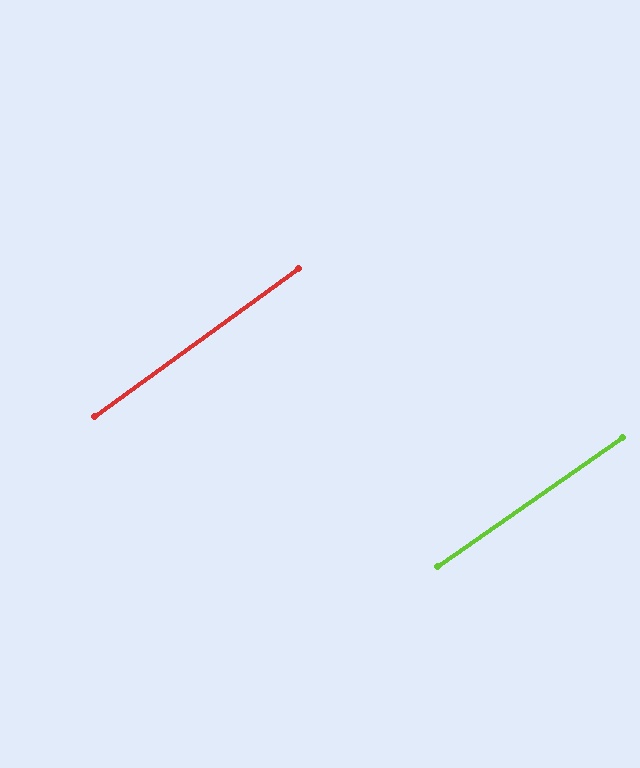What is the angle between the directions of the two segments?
Approximately 1 degree.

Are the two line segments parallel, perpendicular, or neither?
Parallel — their directions differ by only 1.5°.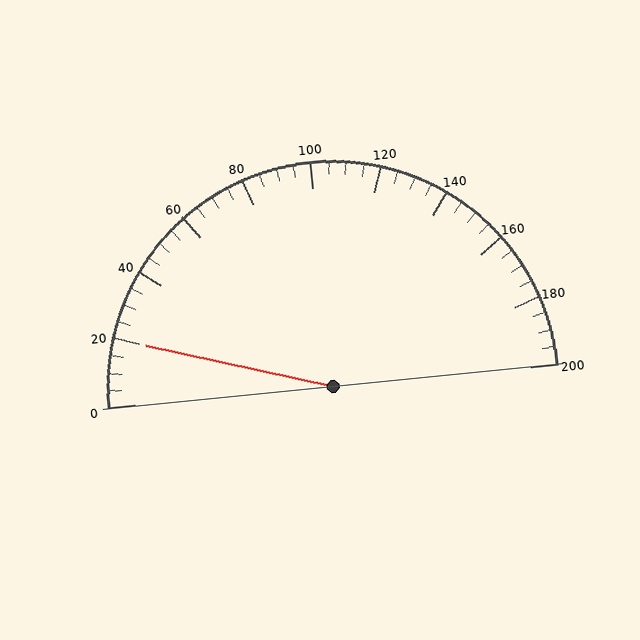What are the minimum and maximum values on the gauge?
The gauge ranges from 0 to 200.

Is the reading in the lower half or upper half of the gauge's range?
The reading is in the lower half of the range (0 to 200).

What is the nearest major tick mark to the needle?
The nearest major tick mark is 20.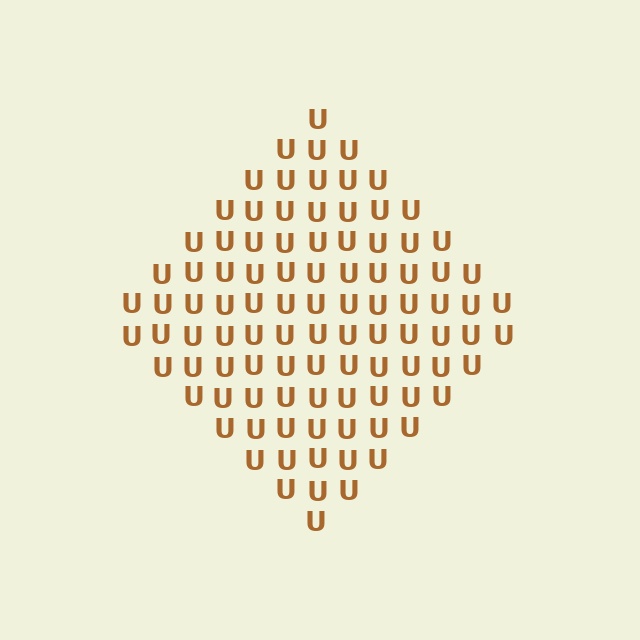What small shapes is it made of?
It is made of small letter U's.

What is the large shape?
The large shape is a diamond.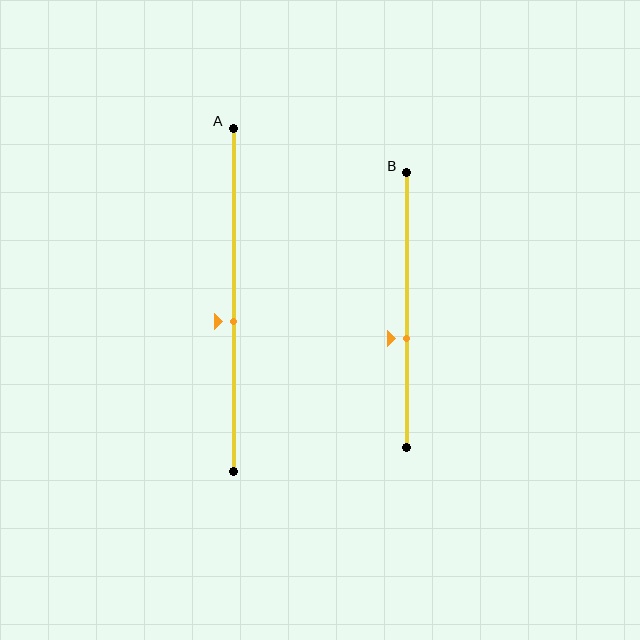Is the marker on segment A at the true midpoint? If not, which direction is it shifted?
No, the marker on segment A is shifted downward by about 6% of the segment length.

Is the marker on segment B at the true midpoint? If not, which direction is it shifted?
No, the marker on segment B is shifted downward by about 11% of the segment length.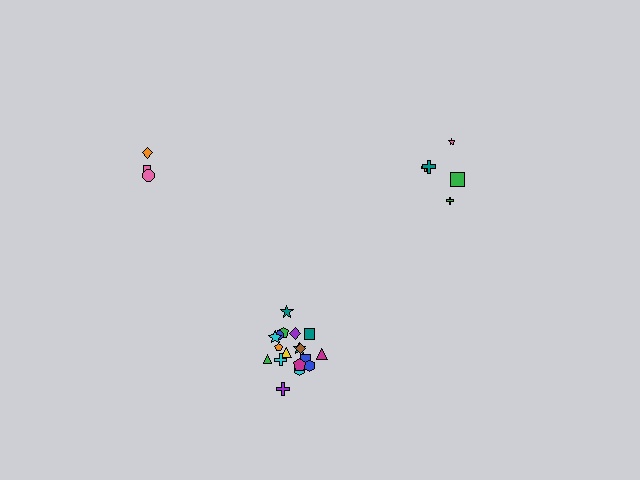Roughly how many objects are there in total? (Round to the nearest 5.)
Roughly 25 objects in total.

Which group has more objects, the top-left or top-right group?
The top-right group.